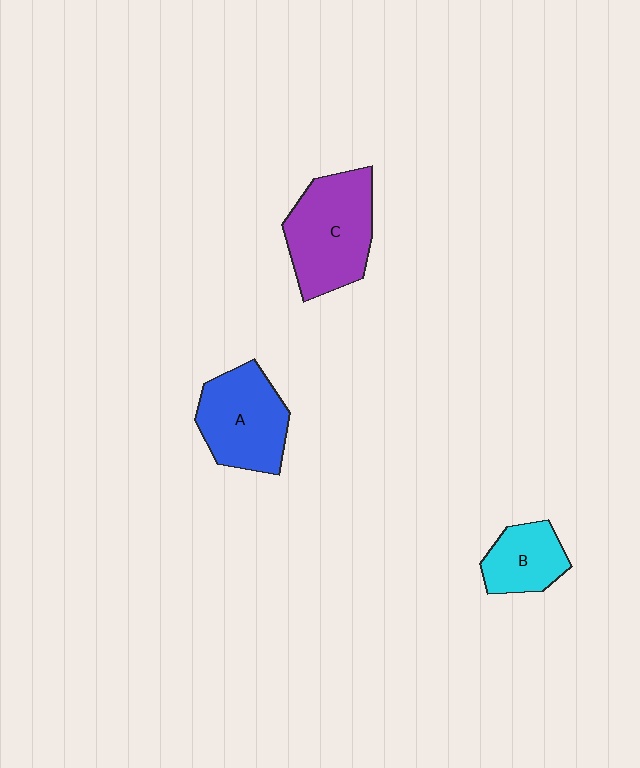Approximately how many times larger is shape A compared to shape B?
Approximately 1.6 times.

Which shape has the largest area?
Shape C (purple).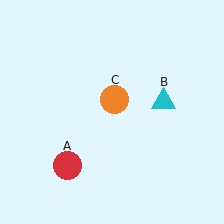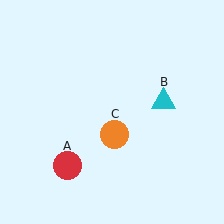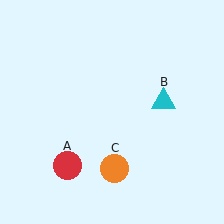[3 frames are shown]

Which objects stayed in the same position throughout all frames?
Red circle (object A) and cyan triangle (object B) remained stationary.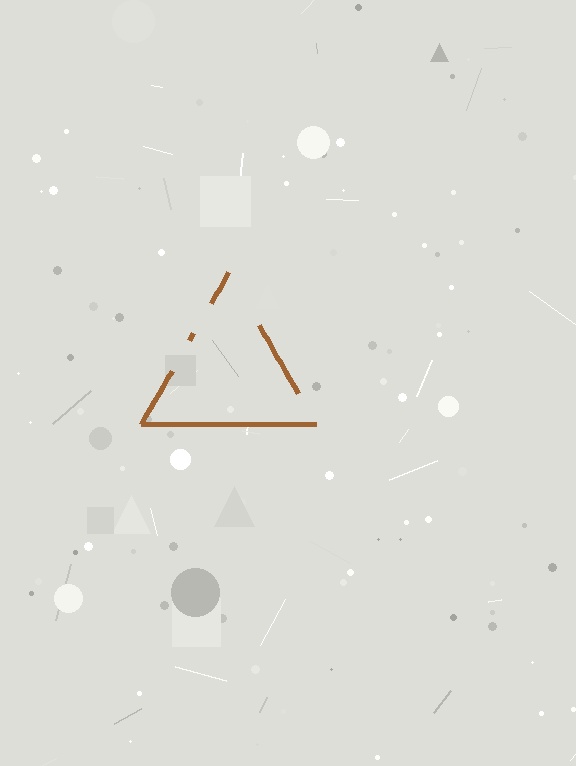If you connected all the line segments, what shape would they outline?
They would outline a triangle.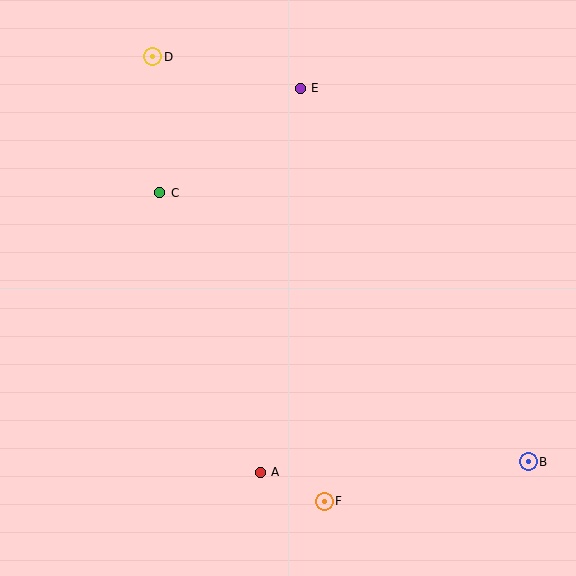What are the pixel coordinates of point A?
Point A is at (260, 472).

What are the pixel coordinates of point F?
Point F is at (324, 501).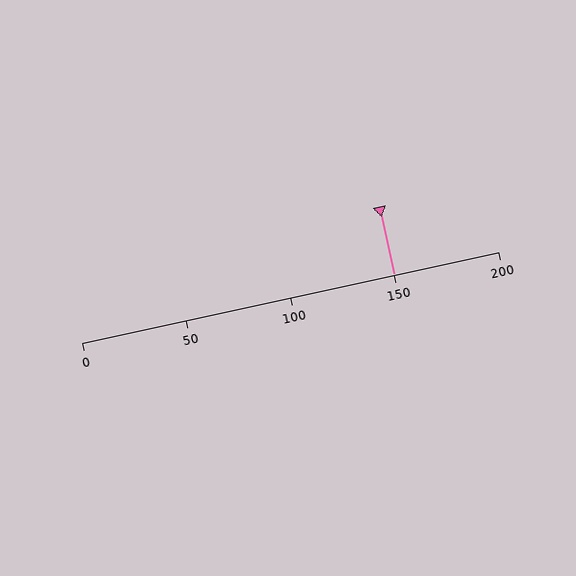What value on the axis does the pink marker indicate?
The marker indicates approximately 150.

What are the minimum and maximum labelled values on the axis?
The axis runs from 0 to 200.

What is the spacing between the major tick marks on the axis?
The major ticks are spaced 50 apart.